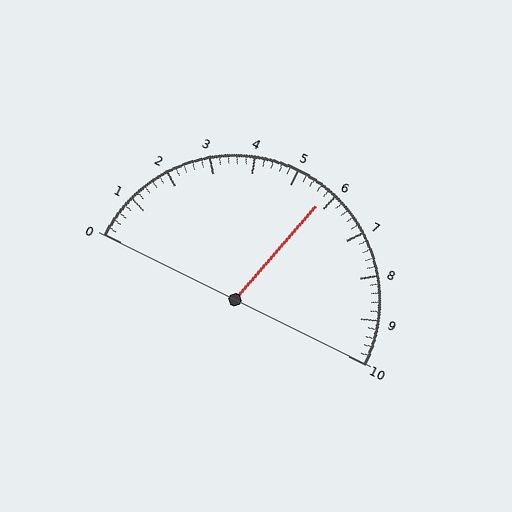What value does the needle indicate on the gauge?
The needle indicates approximately 5.8.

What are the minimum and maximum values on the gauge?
The gauge ranges from 0 to 10.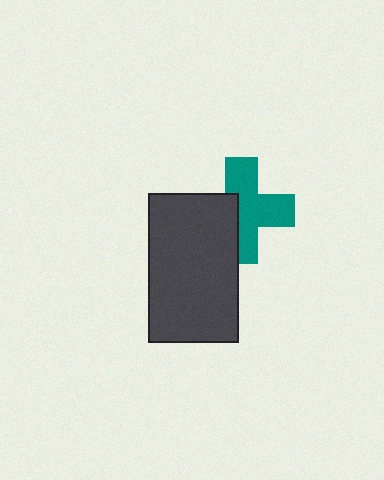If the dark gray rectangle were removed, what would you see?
You would see the complete teal cross.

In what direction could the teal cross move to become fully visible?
The teal cross could move right. That would shift it out from behind the dark gray rectangle entirely.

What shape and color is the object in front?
The object in front is a dark gray rectangle.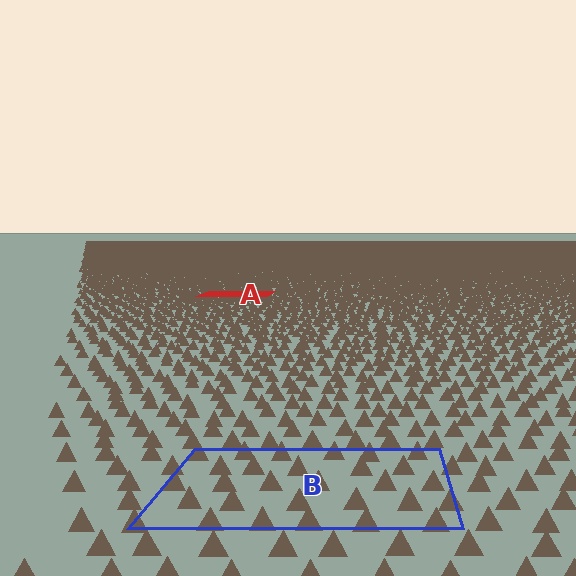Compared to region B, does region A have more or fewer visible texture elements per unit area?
Region A has more texture elements per unit area — they are packed more densely because it is farther away.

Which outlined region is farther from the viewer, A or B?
Region A is farther from the viewer — the texture elements inside it appear smaller and more densely packed.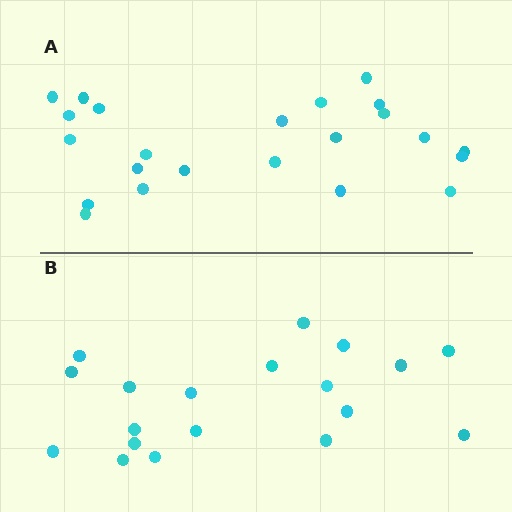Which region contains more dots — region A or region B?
Region A (the top region) has more dots.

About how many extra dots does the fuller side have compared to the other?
Region A has about 4 more dots than region B.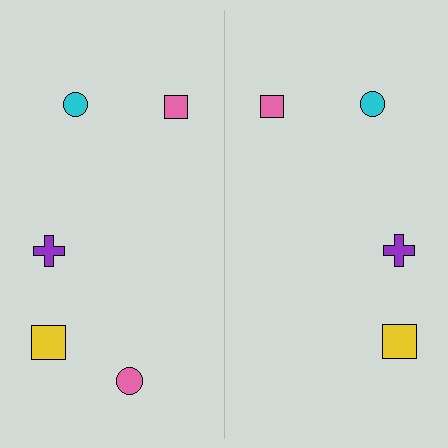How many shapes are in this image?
There are 9 shapes in this image.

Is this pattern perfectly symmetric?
No, the pattern is not perfectly symmetric. A pink circle is missing from the right side.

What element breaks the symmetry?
A pink circle is missing from the right side.